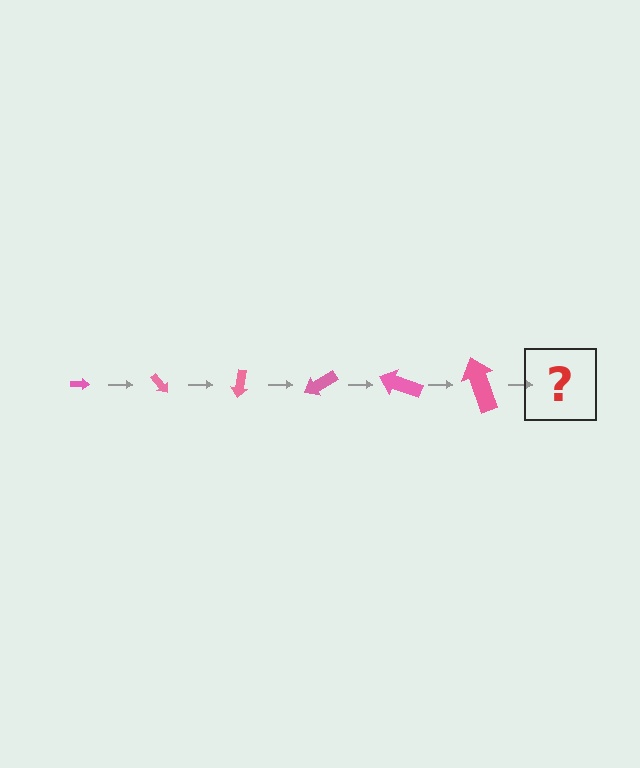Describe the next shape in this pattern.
It should be an arrow, larger than the previous one and rotated 300 degrees from the start.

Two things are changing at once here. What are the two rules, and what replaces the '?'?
The two rules are that the arrow grows larger each step and it rotates 50 degrees each step. The '?' should be an arrow, larger than the previous one and rotated 300 degrees from the start.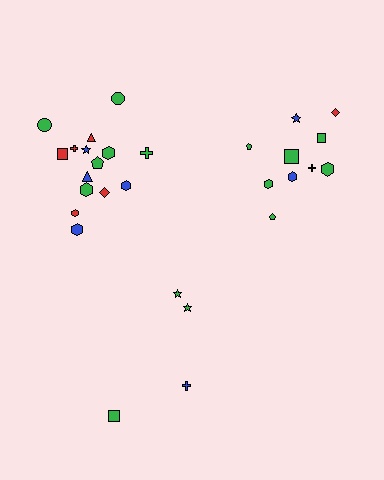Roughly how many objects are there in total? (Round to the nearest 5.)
Roughly 30 objects in total.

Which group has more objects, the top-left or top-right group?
The top-left group.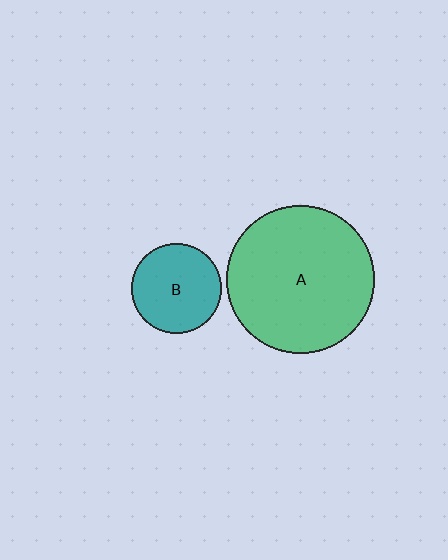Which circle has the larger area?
Circle A (green).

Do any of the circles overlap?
No, none of the circles overlap.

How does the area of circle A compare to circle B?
Approximately 2.7 times.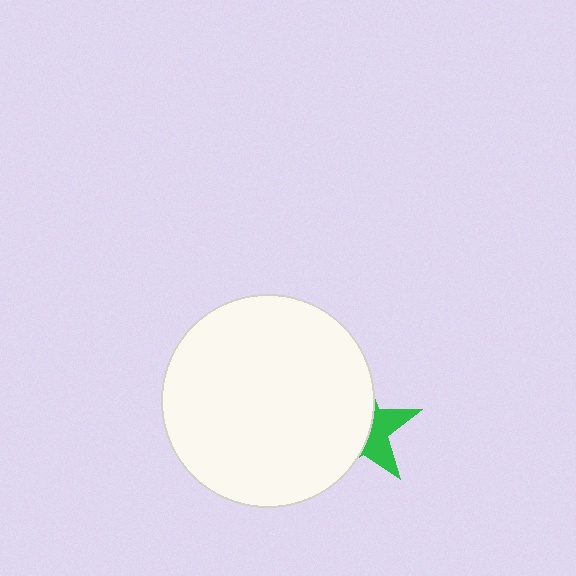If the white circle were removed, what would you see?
You would see the complete green star.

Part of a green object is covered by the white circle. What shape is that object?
It is a star.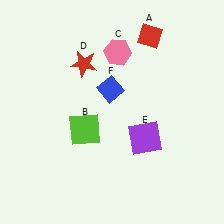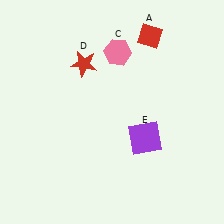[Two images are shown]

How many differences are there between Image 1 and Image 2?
There are 2 differences between the two images.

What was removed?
The blue diamond (F), the lime square (B) were removed in Image 2.